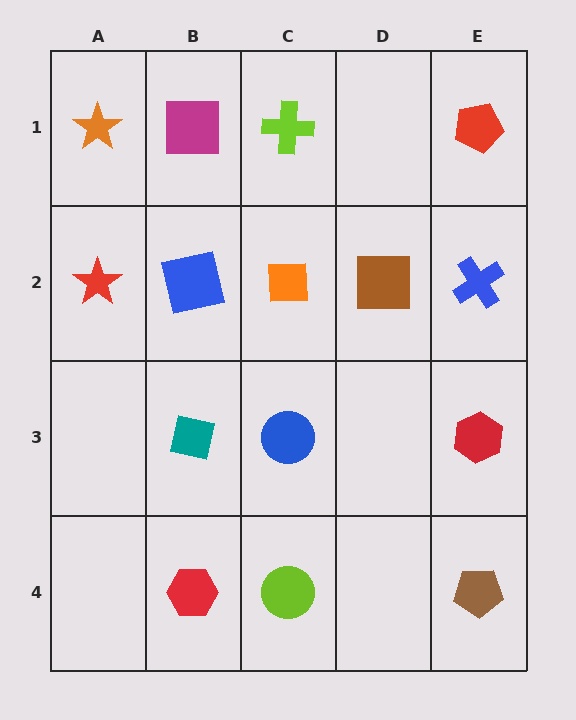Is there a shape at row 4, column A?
No, that cell is empty.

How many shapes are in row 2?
5 shapes.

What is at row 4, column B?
A red hexagon.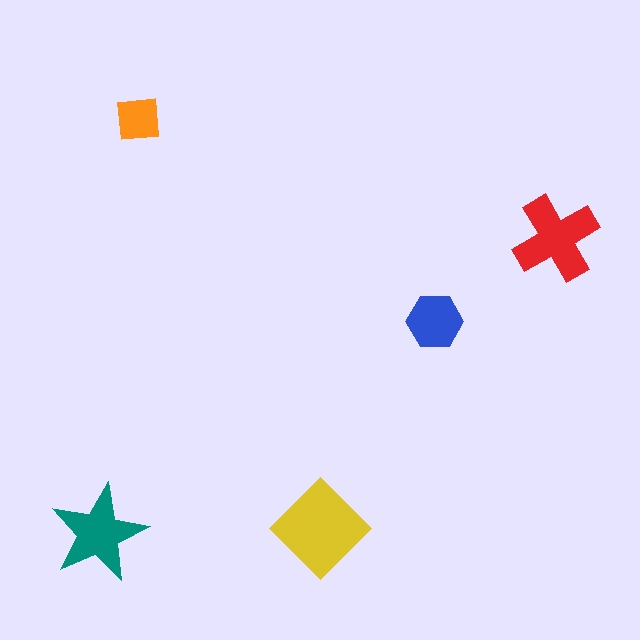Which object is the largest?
The yellow diamond.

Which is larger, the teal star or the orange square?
The teal star.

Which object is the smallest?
The orange square.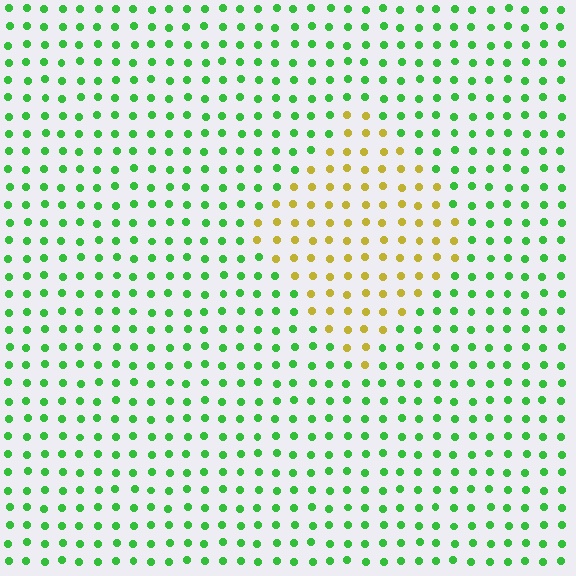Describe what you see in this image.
The image is filled with small green elements in a uniform arrangement. A diamond-shaped region is visible where the elements are tinted to a slightly different hue, forming a subtle color boundary.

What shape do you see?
I see a diamond.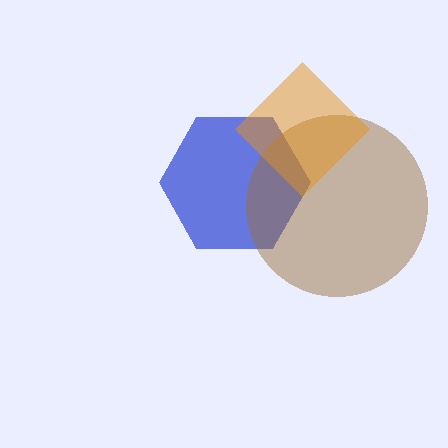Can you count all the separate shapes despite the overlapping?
Yes, there are 3 separate shapes.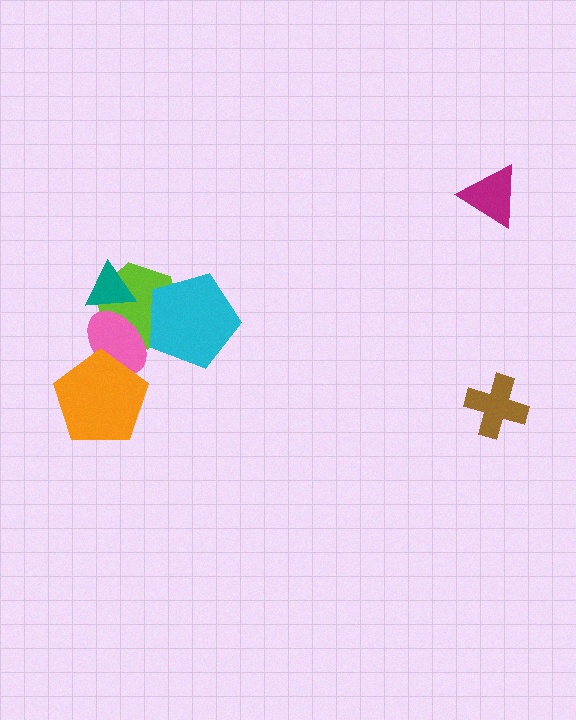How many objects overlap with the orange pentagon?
1 object overlaps with the orange pentagon.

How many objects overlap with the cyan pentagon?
1 object overlaps with the cyan pentagon.